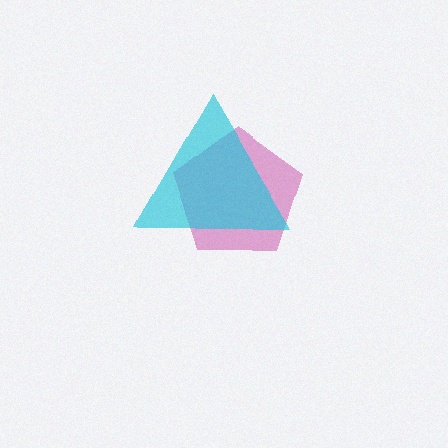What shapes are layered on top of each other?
The layered shapes are: a magenta pentagon, a cyan triangle.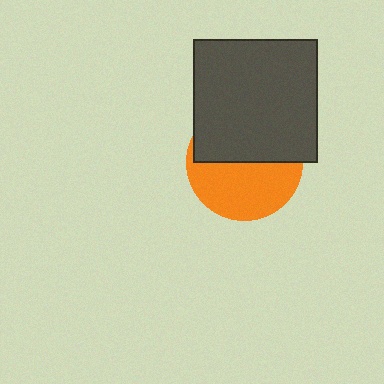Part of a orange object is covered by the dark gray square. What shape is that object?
It is a circle.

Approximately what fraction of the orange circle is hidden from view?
Roughly 50% of the orange circle is hidden behind the dark gray square.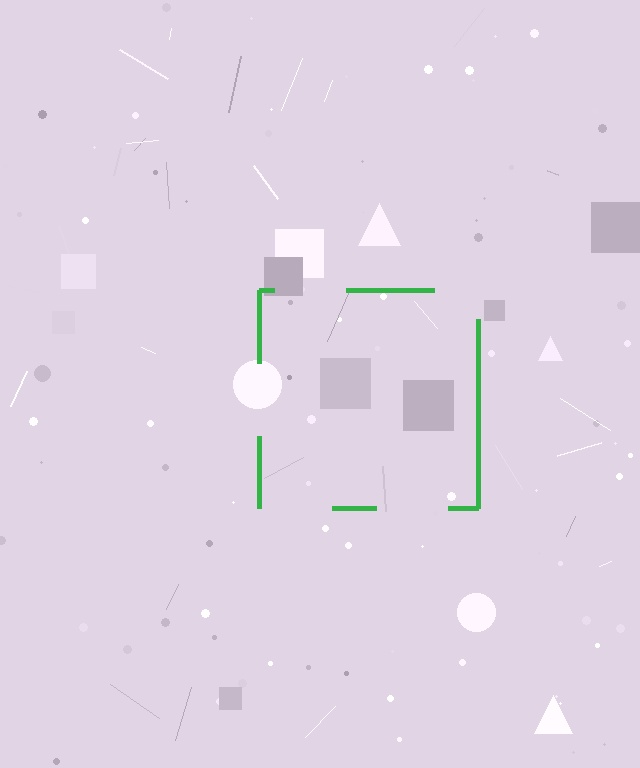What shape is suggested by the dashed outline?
The dashed outline suggests a square.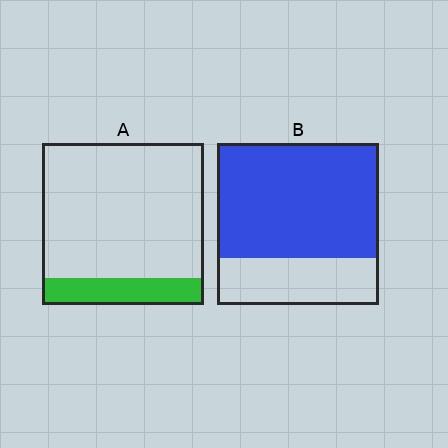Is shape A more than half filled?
No.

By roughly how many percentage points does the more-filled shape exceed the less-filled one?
By roughly 55 percentage points (B over A).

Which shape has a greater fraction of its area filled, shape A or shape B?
Shape B.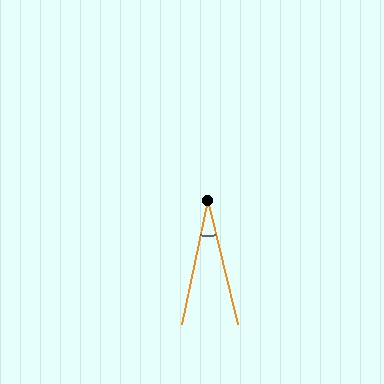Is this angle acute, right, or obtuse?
It is acute.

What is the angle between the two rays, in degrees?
Approximately 25 degrees.